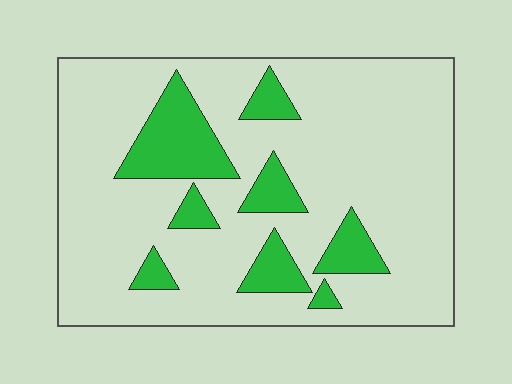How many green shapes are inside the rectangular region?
8.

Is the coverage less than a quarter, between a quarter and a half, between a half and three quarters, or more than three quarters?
Less than a quarter.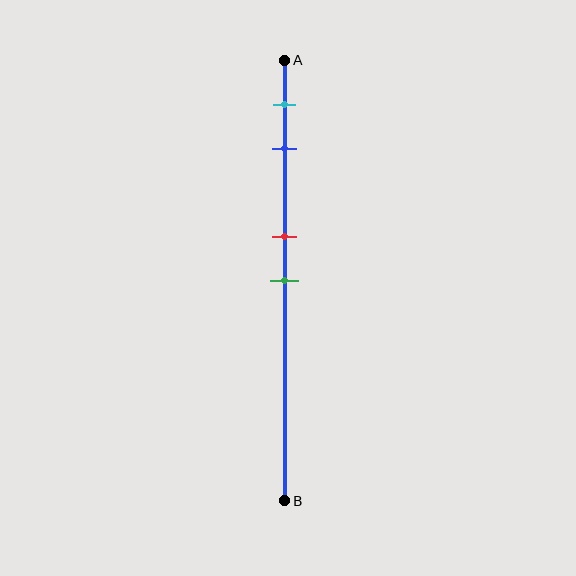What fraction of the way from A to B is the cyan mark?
The cyan mark is approximately 10% (0.1) of the way from A to B.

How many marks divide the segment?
There are 4 marks dividing the segment.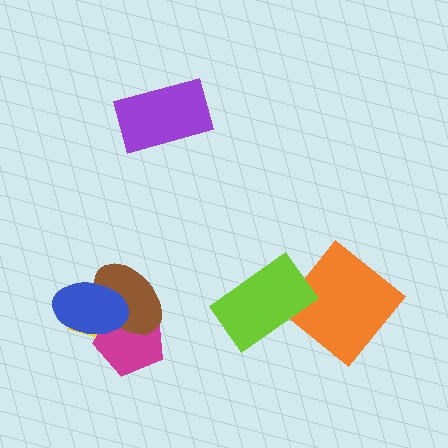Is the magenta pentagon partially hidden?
Yes, it is partially covered by another shape.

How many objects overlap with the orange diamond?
1 object overlaps with the orange diamond.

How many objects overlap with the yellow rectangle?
3 objects overlap with the yellow rectangle.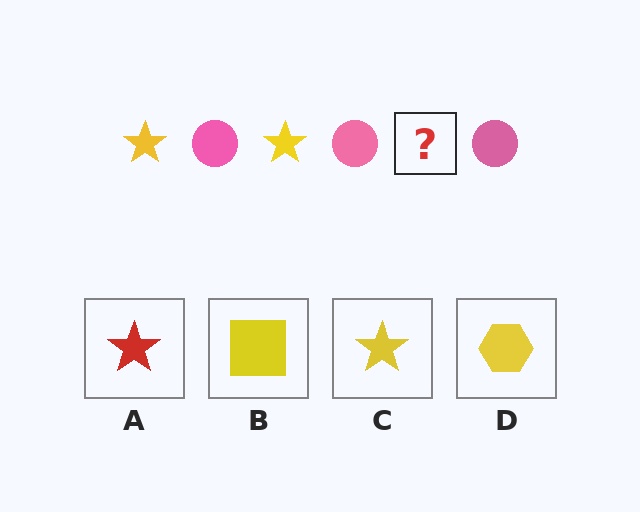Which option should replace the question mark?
Option C.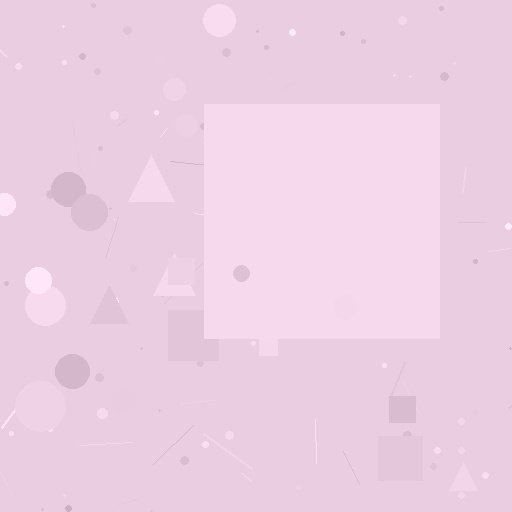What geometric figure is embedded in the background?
A square is embedded in the background.